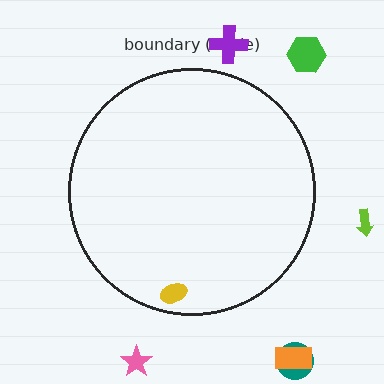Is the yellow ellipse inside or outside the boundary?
Inside.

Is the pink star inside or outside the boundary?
Outside.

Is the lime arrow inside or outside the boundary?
Outside.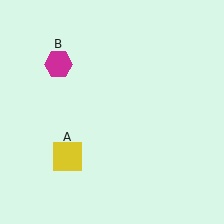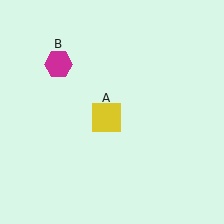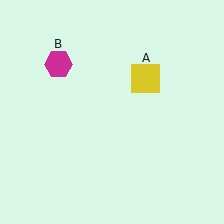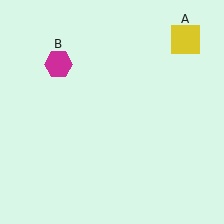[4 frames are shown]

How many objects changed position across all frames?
1 object changed position: yellow square (object A).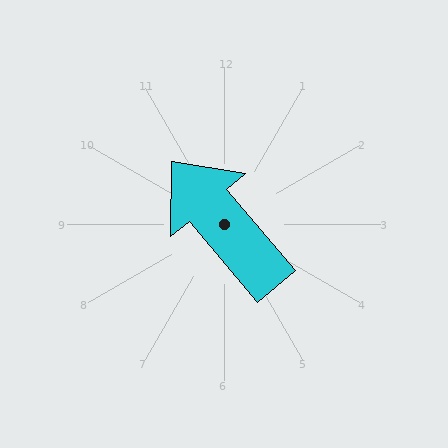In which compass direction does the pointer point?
Northwest.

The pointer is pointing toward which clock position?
Roughly 11 o'clock.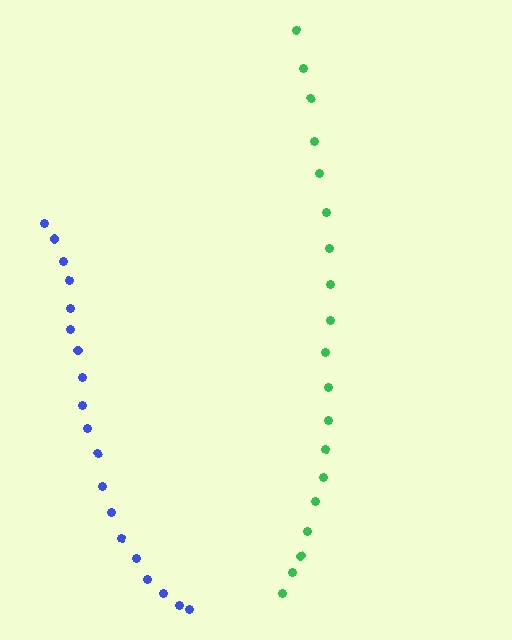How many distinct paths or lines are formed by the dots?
There are 2 distinct paths.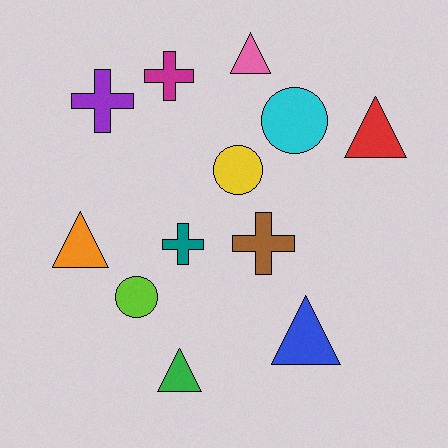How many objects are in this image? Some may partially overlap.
There are 12 objects.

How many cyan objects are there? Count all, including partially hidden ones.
There is 1 cyan object.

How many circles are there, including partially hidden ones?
There are 3 circles.